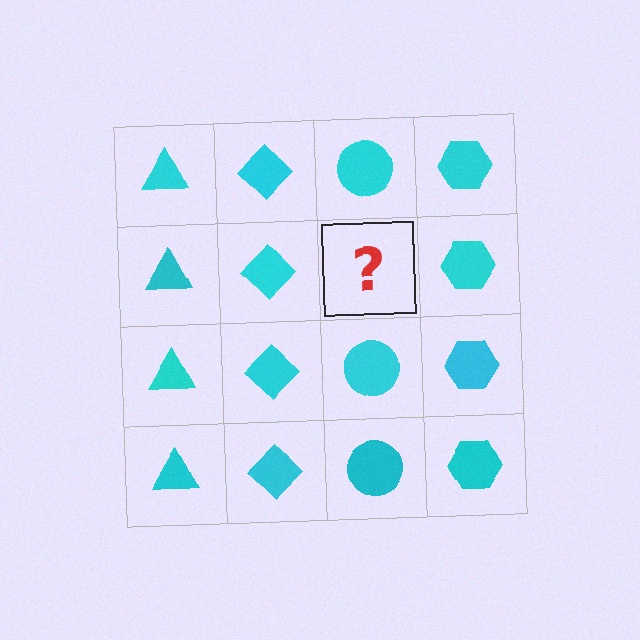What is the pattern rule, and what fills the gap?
The rule is that each column has a consistent shape. The gap should be filled with a cyan circle.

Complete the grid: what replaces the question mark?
The question mark should be replaced with a cyan circle.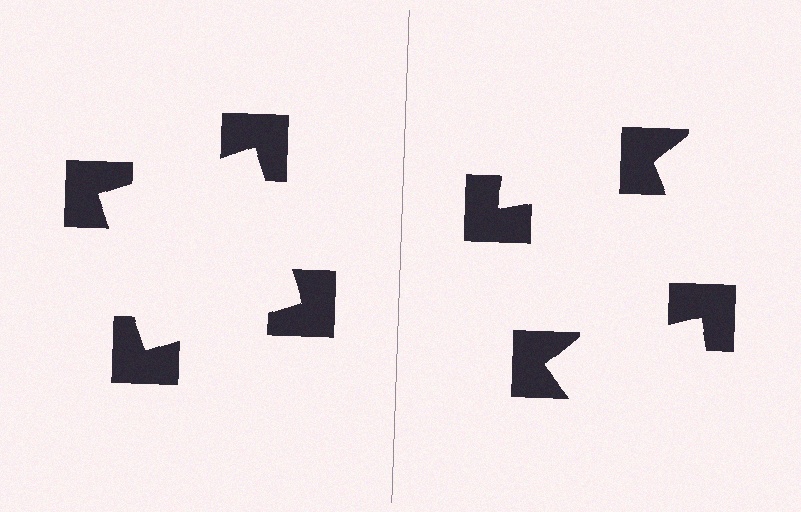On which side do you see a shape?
An illusory square appears on the left side. On the right side the wedge cuts are rotated, so no coherent shape forms.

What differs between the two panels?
The notched squares are positioned identically on both sides; only the wedge orientations differ. On the left they align to a square; on the right they are misaligned.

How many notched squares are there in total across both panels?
8 — 4 on each side.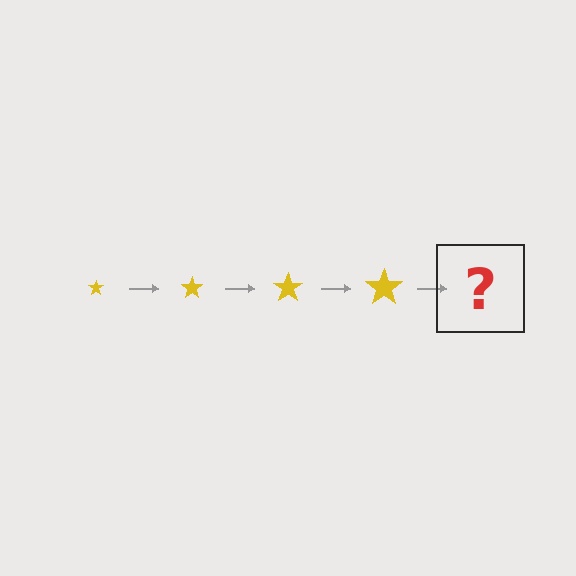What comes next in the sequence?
The next element should be a yellow star, larger than the previous one.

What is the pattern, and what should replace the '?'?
The pattern is that the star gets progressively larger each step. The '?' should be a yellow star, larger than the previous one.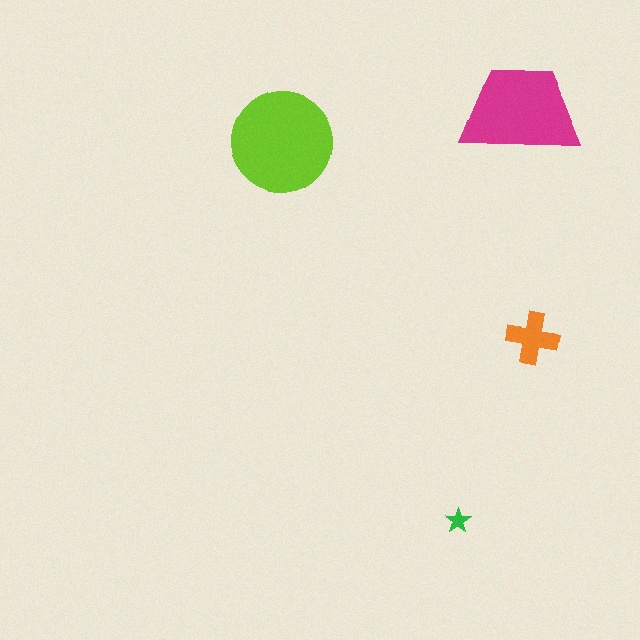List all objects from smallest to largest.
The green star, the orange cross, the magenta trapezoid, the lime circle.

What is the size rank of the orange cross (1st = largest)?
3rd.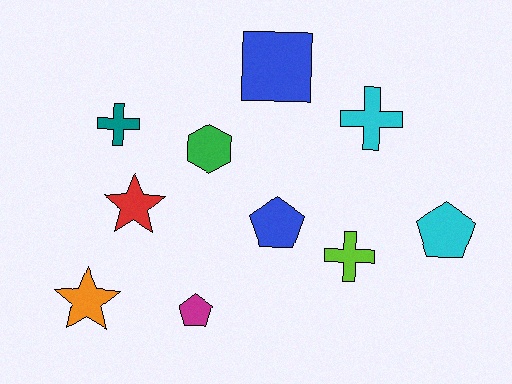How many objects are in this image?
There are 10 objects.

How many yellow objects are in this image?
There are no yellow objects.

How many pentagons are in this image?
There are 3 pentagons.